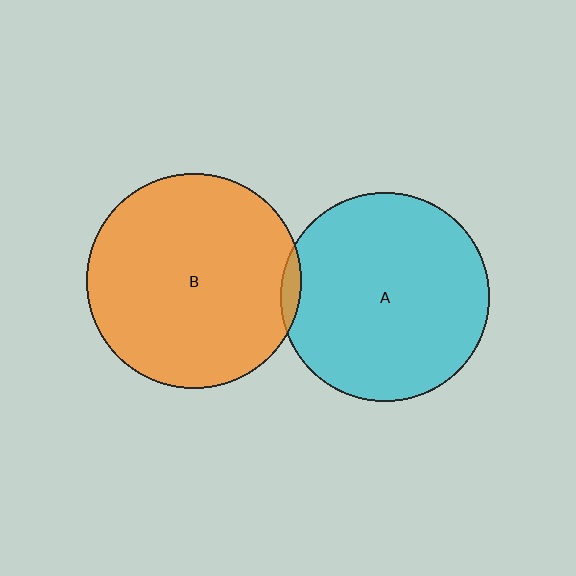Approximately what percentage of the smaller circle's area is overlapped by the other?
Approximately 5%.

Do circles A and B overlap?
Yes.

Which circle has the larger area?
Circle B (orange).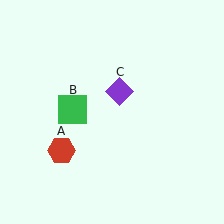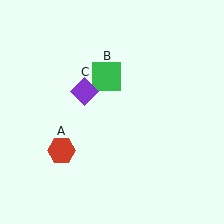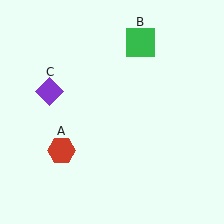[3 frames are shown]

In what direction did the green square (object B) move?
The green square (object B) moved up and to the right.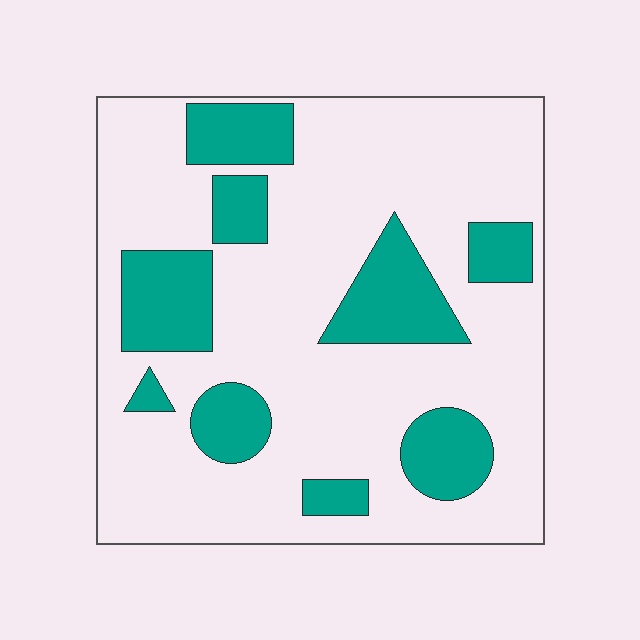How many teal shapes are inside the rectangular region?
9.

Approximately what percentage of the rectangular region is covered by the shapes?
Approximately 25%.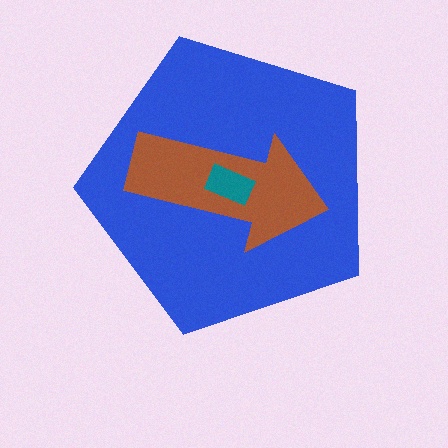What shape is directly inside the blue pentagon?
The brown arrow.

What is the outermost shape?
The blue pentagon.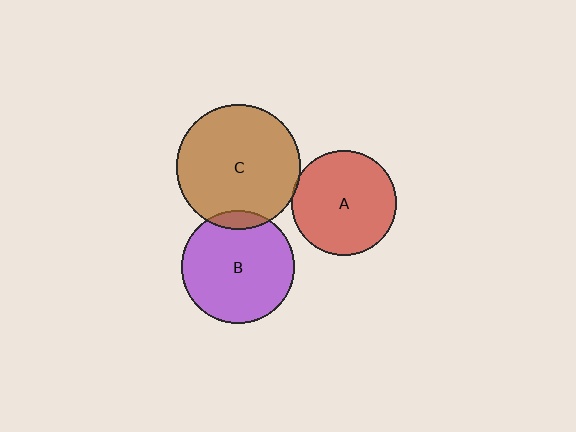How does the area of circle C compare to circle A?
Approximately 1.4 times.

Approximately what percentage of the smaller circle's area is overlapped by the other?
Approximately 10%.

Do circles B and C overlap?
Yes.